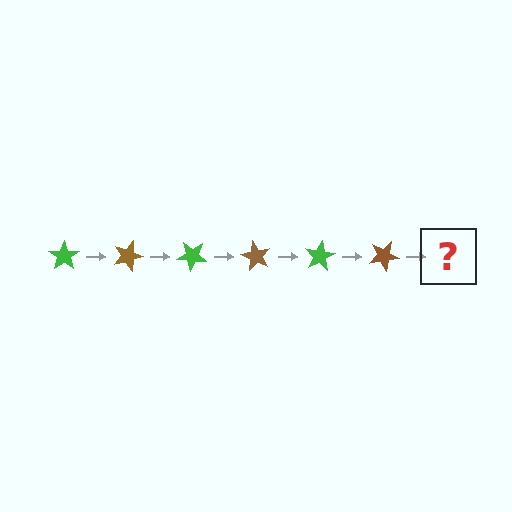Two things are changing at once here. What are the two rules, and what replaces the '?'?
The two rules are that it rotates 20 degrees each step and the color cycles through green and brown. The '?' should be a green star, rotated 120 degrees from the start.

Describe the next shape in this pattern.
It should be a green star, rotated 120 degrees from the start.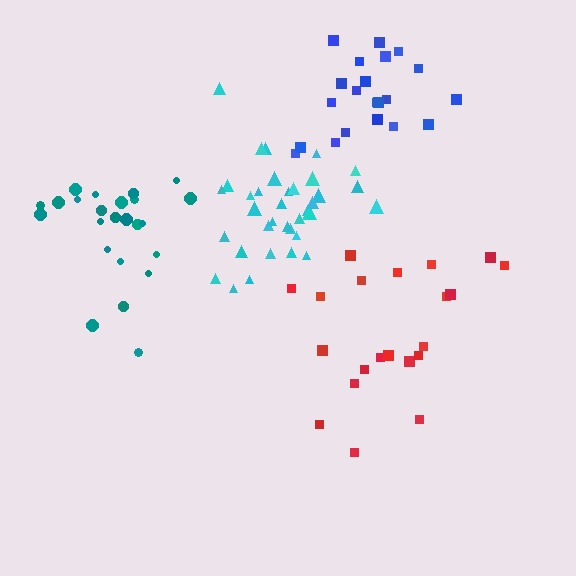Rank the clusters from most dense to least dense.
blue, cyan, teal, red.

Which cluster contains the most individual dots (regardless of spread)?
Cyan (35).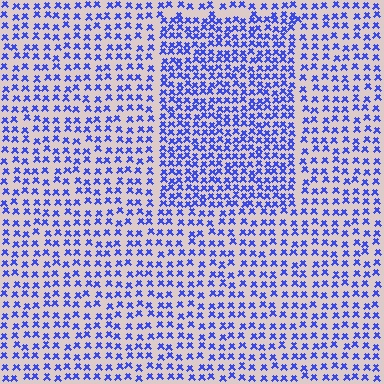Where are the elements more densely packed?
The elements are more densely packed inside the rectangle boundary.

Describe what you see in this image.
The image contains small blue elements arranged at two different densities. A rectangle-shaped region is visible where the elements are more densely packed than the surrounding area.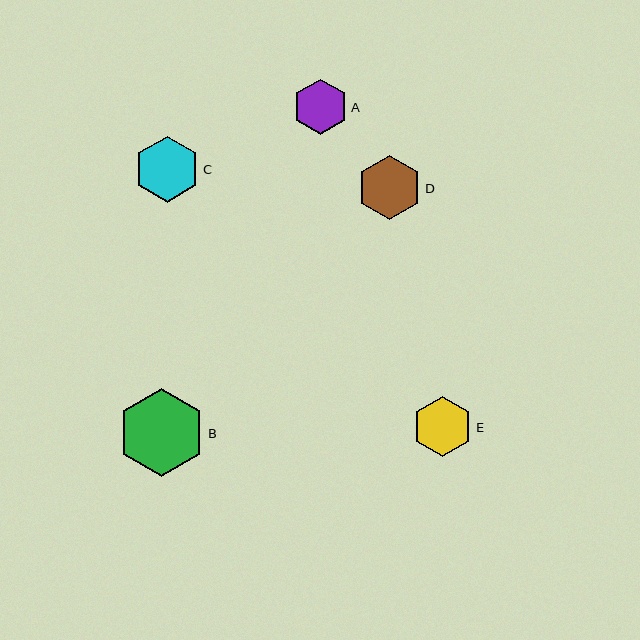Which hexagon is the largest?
Hexagon B is the largest with a size of approximately 88 pixels.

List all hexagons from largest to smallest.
From largest to smallest: B, C, D, E, A.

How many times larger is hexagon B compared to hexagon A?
Hexagon B is approximately 1.6 times the size of hexagon A.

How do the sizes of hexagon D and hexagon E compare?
Hexagon D and hexagon E are approximately the same size.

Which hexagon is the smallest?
Hexagon A is the smallest with a size of approximately 55 pixels.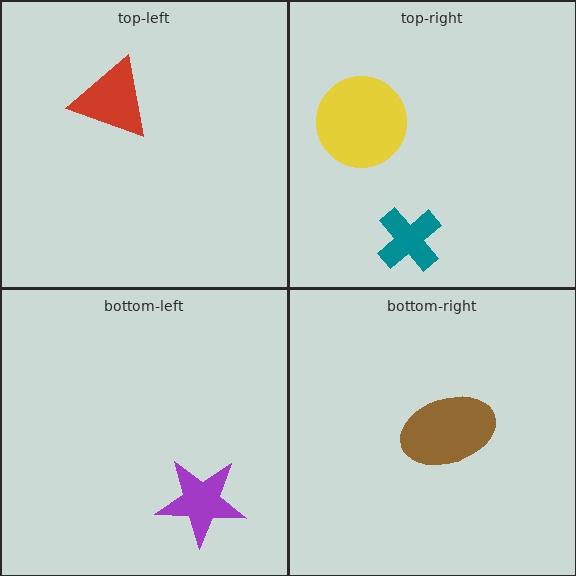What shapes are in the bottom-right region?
The brown ellipse.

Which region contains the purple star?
The bottom-left region.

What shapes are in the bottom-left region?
The purple star.